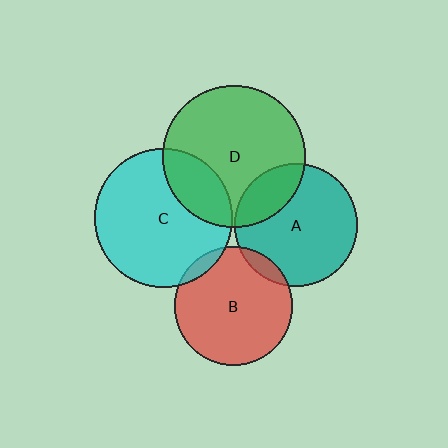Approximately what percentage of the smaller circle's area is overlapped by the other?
Approximately 5%.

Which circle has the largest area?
Circle D (green).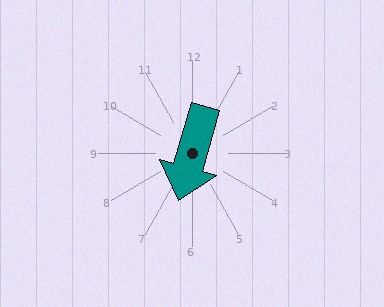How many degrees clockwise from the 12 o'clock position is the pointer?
Approximately 196 degrees.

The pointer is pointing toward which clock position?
Roughly 7 o'clock.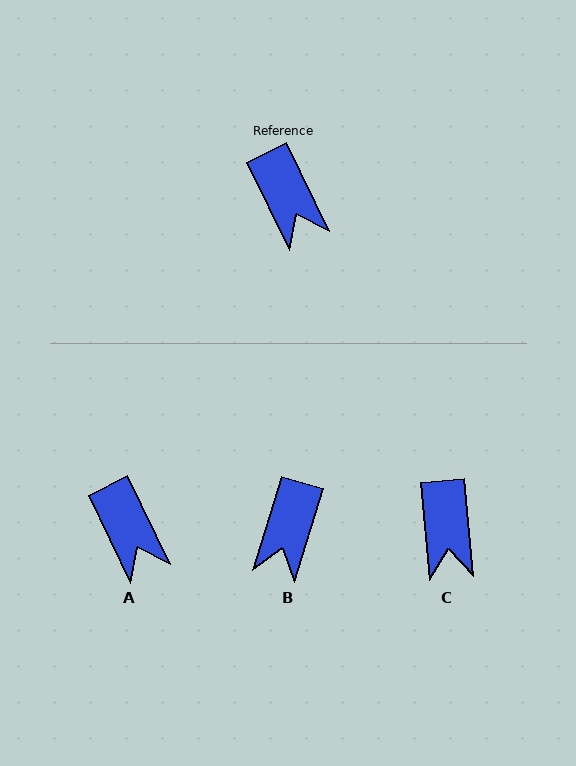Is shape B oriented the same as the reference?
No, it is off by about 43 degrees.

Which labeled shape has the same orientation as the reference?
A.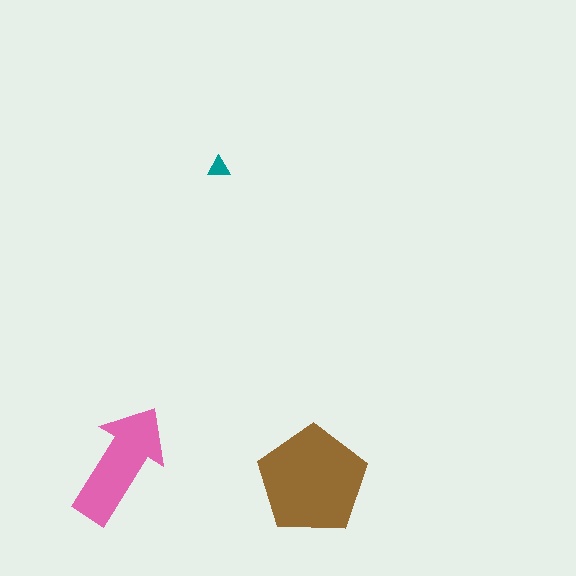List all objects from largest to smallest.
The brown pentagon, the pink arrow, the teal triangle.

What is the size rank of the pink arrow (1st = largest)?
2nd.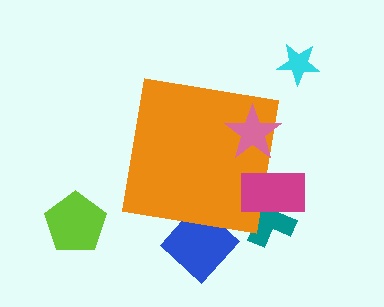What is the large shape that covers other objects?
An orange square.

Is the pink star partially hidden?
No, the pink star is fully visible.